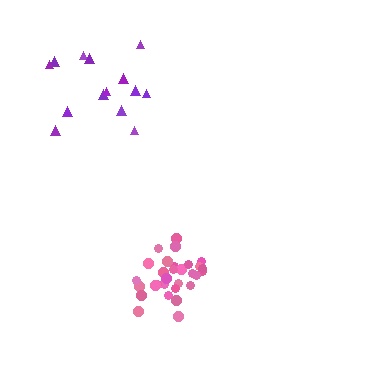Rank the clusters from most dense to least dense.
pink, purple.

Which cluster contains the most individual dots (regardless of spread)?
Pink (30).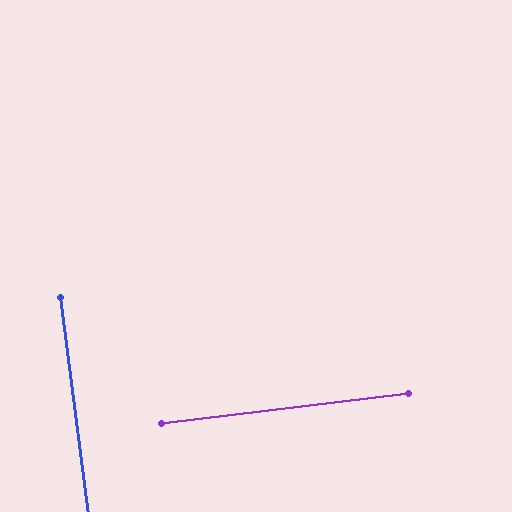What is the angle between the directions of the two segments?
Approximately 90 degrees.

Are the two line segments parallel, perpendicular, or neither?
Perpendicular — they meet at approximately 90°.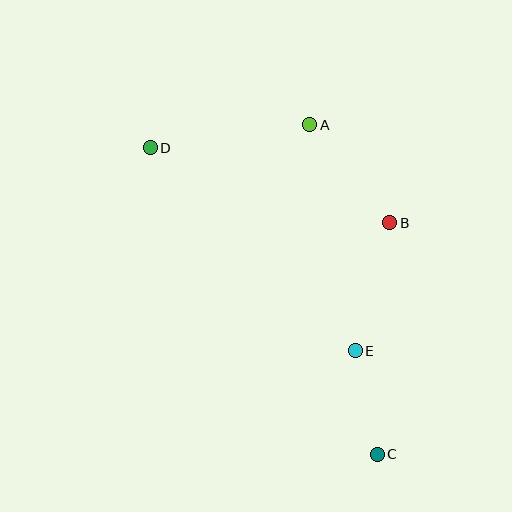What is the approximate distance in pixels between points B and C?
The distance between B and C is approximately 232 pixels.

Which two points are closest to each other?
Points C and E are closest to each other.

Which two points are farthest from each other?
Points C and D are farthest from each other.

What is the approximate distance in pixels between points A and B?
The distance between A and B is approximately 126 pixels.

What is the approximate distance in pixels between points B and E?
The distance between B and E is approximately 132 pixels.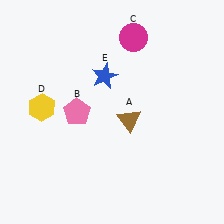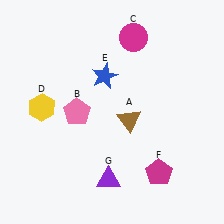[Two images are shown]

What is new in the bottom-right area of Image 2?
A magenta pentagon (F) was added in the bottom-right area of Image 2.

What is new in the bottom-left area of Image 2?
A purple triangle (G) was added in the bottom-left area of Image 2.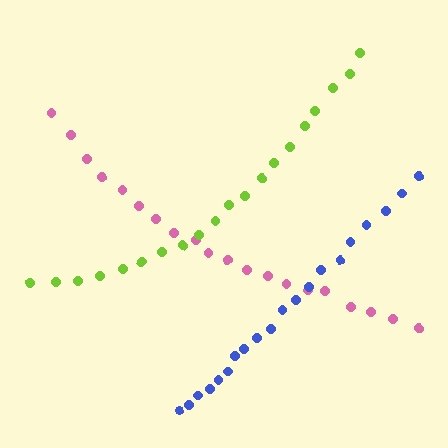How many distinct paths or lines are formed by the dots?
There are 3 distinct paths.